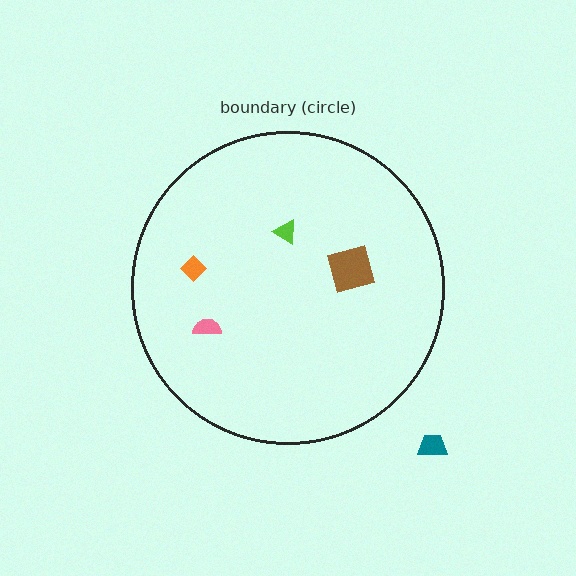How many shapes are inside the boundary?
4 inside, 1 outside.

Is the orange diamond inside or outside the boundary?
Inside.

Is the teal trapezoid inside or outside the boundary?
Outside.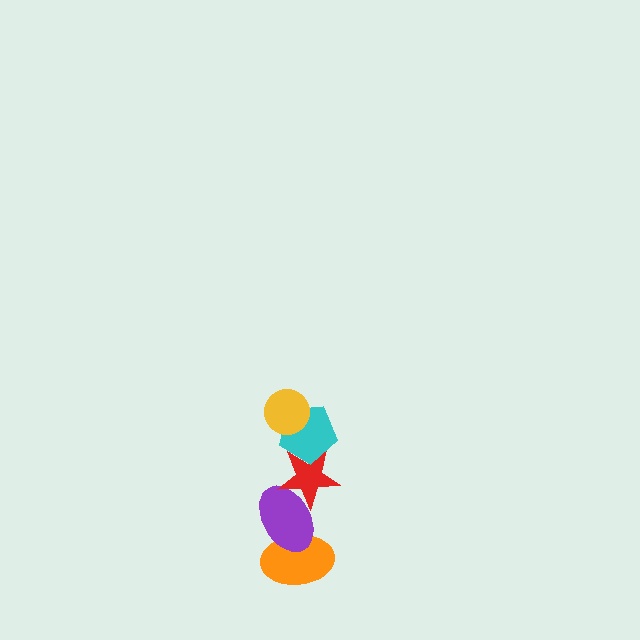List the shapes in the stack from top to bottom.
From top to bottom: the yellow circle, the cyan pentagon, the red star, the purple ellipse, the orange ellipse.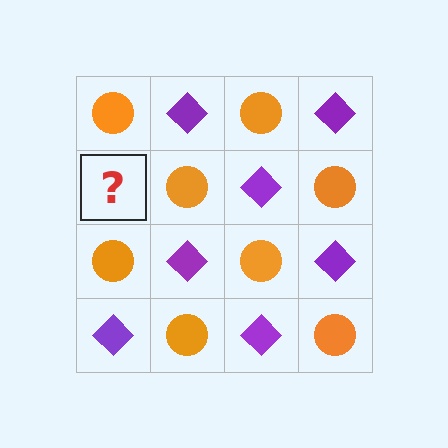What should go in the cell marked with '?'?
The missing cell should contain a purple diamond.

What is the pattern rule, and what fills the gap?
The rule is that it alternates orange circle and purple diamond in a checkerboard pattern. The gap should be filled with a purple diamond.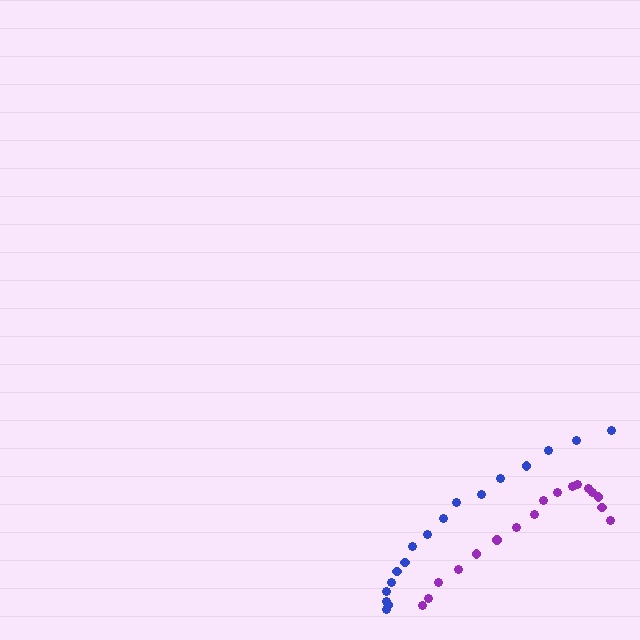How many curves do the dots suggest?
There are 2 distinct paths.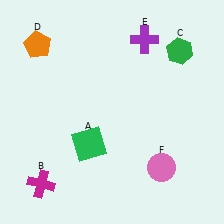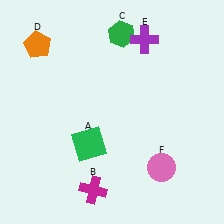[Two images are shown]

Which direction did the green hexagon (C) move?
The green hexagon (C) moved left.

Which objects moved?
The objects that moved are: the magenta cross (B), the green hexagon (C).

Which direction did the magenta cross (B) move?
The magenta cross (B) moved right.